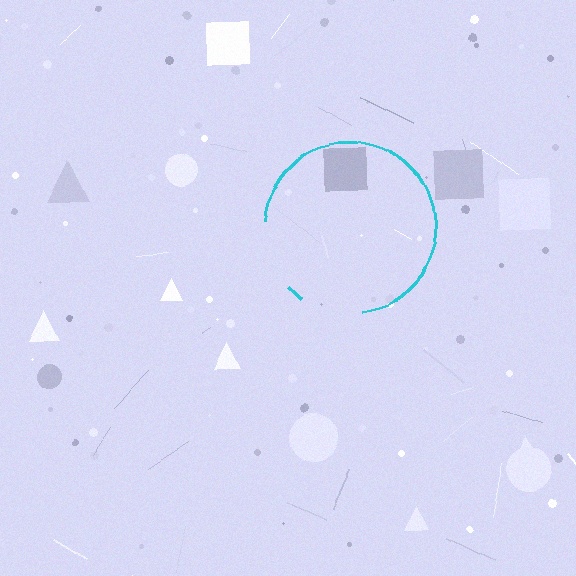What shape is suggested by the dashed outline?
The dashed outline suggests a circle.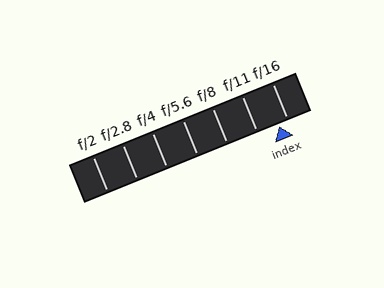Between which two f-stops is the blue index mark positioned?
The index mark is between f/11 and f/16.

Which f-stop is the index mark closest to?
The index mark is closest to f/16.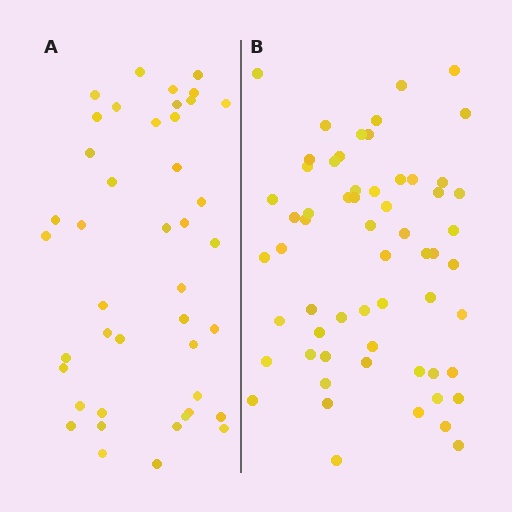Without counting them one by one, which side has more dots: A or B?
Region B (the right region) has more dots.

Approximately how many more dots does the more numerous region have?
Region B has approximately 15 more dots than region A.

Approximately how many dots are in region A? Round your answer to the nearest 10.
About 40 dots. (The exact count is 43, which rounds to 40.)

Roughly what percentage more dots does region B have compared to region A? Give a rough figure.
About 40% more.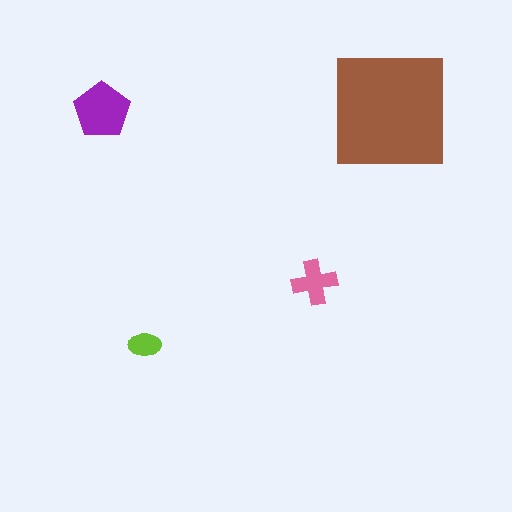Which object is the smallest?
The lime ellipse.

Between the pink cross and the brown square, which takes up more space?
The brown square.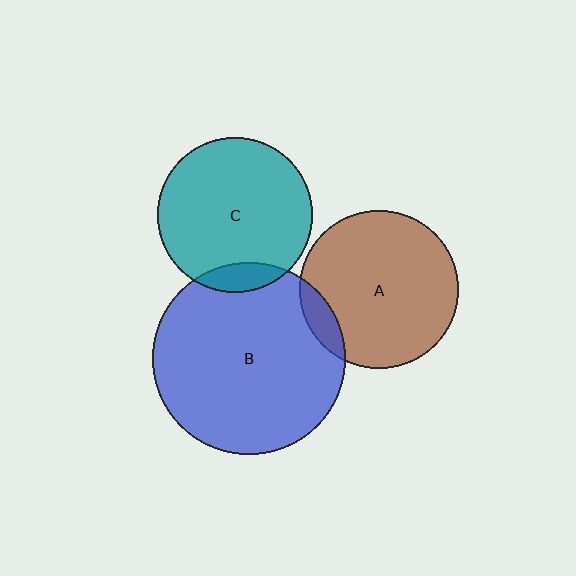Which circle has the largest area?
Circle B (blue).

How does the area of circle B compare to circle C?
Approximately 1.5 times.